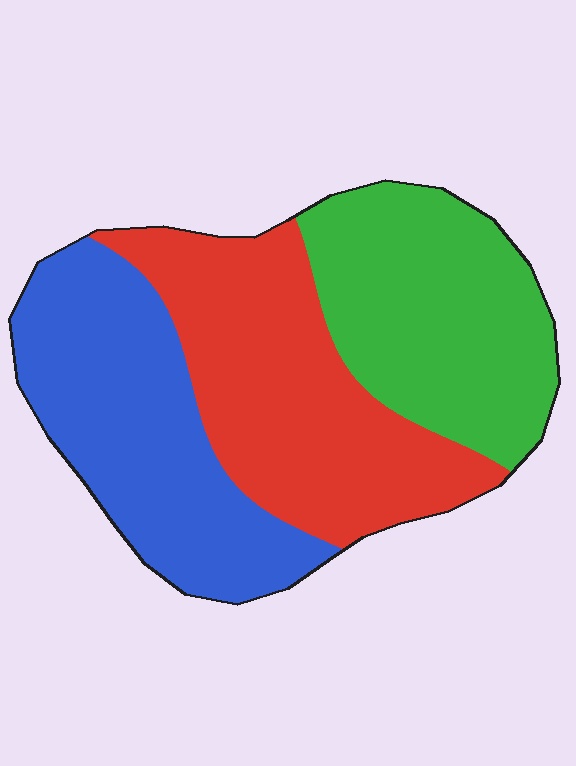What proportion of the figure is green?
Green covers about 30% of the figure.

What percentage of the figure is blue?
Blue takes up about one third (1/3) of the figure.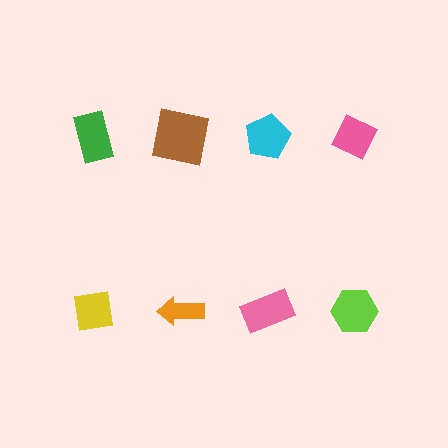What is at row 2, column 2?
An orange arrow.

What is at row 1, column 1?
A green rectangle.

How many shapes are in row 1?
4 shapes.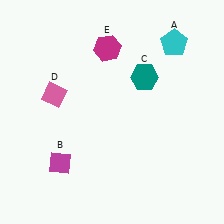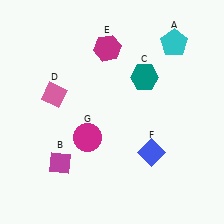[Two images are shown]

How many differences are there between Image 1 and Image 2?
There are 2 differences between the two images.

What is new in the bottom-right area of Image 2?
A blue diamond (F) was added in the bottom-right area of Image 2.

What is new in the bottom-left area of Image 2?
A magenta circle (G) was added in the bottom-left area of Image 2.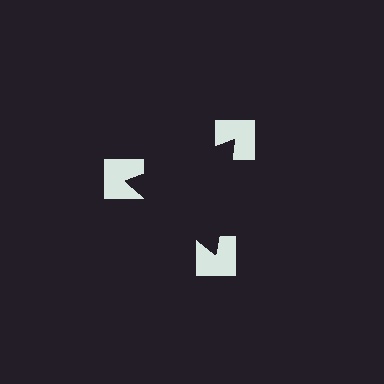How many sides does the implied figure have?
3 sides.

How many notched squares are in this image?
There are 3 — one at each vertex of the illusory triangle.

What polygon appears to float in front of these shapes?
An illusory triangle — its edges are inferred from the aligned wedge cuts in the notched squares, not physically drawn.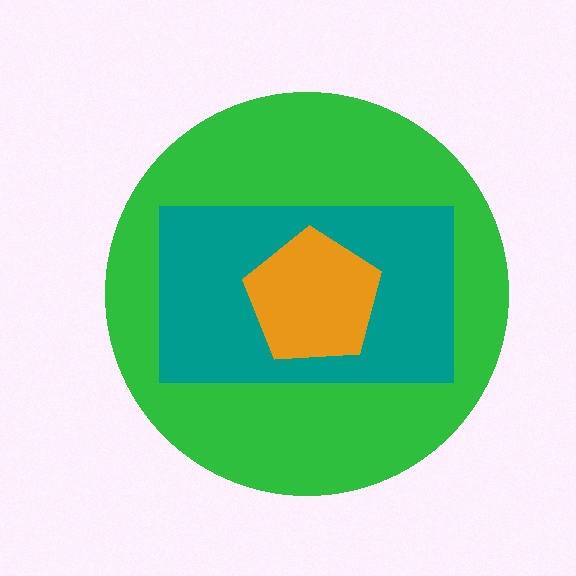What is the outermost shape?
The green circle.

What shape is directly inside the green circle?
The teal rectangle.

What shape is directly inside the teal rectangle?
The orange pentagon.